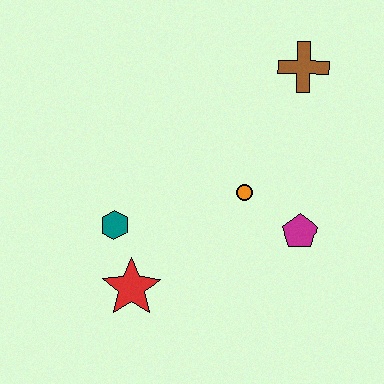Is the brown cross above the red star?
Yes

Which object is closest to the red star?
The teal hexagon is closest to the red star.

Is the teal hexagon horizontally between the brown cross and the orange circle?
No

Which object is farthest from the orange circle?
The red star is farthest from the orange circle.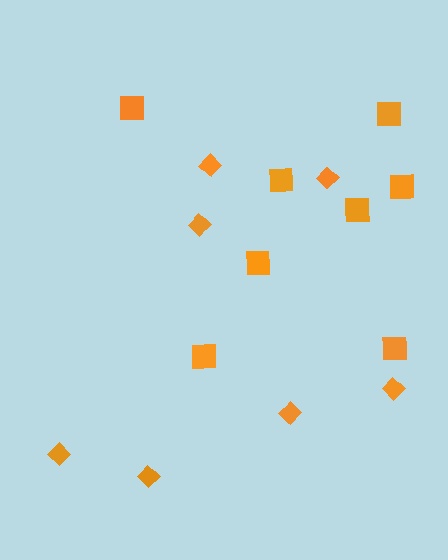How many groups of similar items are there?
There are 2 groups: one group of squares (8) and one group of diamonds (7).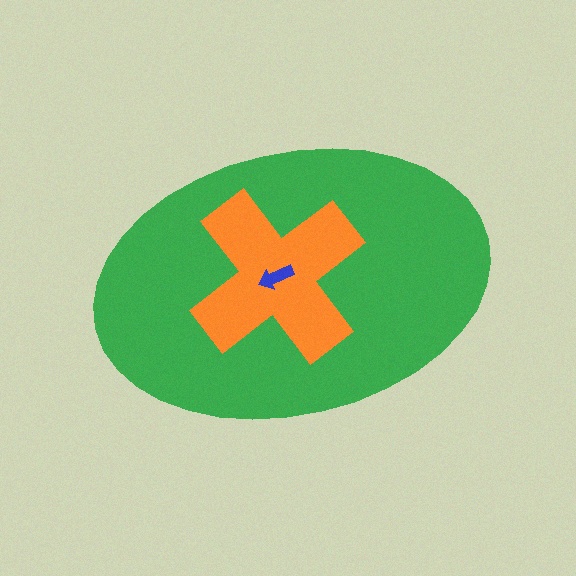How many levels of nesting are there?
3.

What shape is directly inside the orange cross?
The blue arrow.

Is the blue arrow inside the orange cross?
Yes.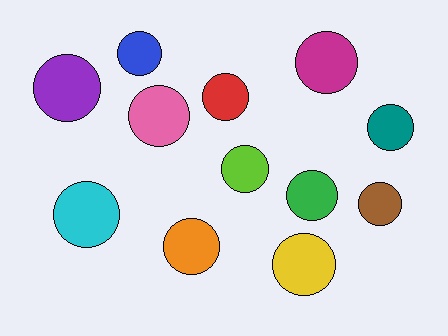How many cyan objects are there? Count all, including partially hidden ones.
There is 1 cyan object.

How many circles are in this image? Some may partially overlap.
There are 12 circles.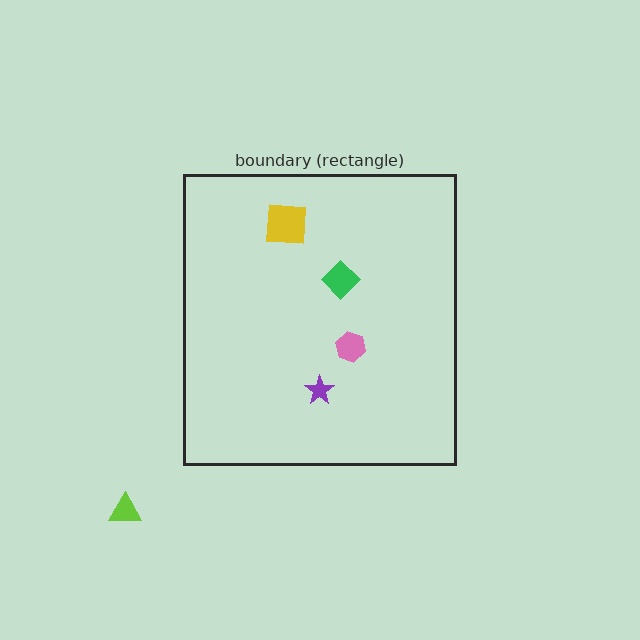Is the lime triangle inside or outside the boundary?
Outside.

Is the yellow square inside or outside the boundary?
Inside.